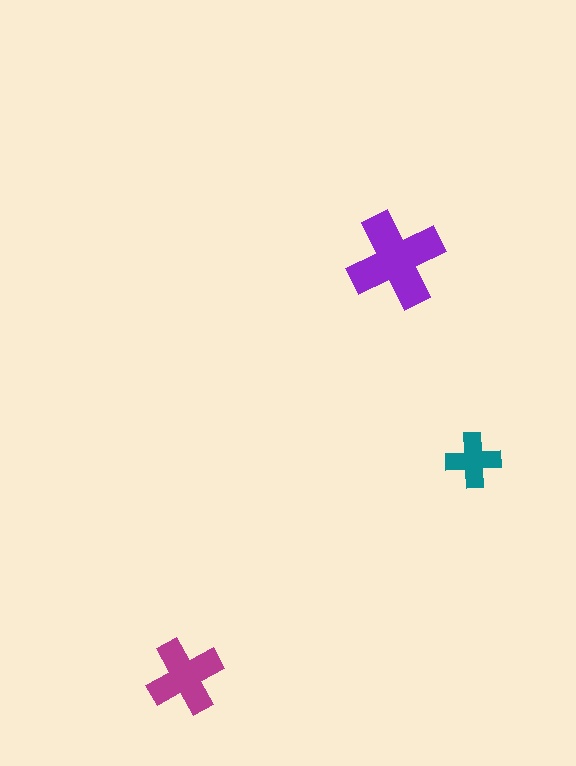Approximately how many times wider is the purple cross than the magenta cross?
About 1.5 times wider.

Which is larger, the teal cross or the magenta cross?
The magenta one.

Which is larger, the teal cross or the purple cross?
The purple one.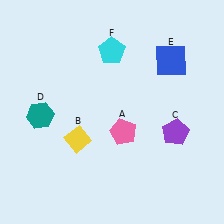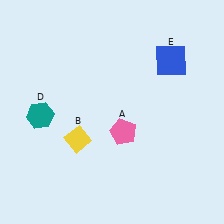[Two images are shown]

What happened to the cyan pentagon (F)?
The cyan pentagon (F) was removed in Image 2. It was in the top-left area of Image 1.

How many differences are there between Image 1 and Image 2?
There are 2 differences between the two images.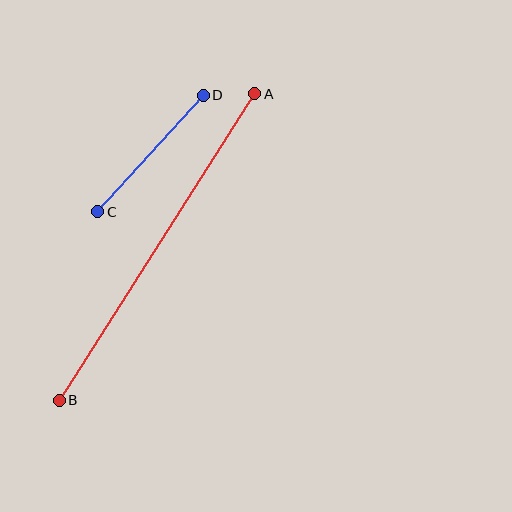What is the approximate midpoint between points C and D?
The midpoint is at approximately (150, 153) pixels.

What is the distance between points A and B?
The distance is approximately 363 pixels.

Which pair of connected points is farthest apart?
Points A and B are farthest apart.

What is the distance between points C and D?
The distance is approximately 157 pixels.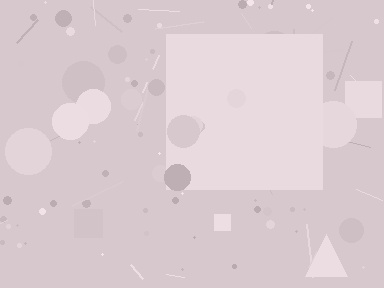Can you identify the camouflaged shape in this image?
The camouflaged shape is a square.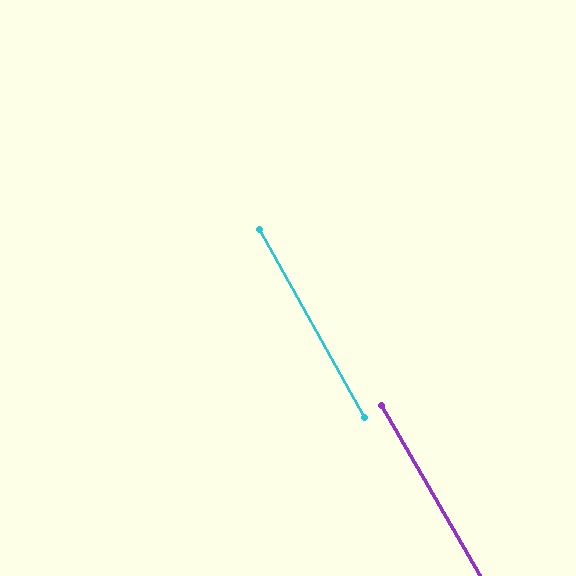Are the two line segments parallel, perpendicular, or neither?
Parallel — their directions differ by only 1.1°.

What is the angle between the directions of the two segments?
Approximately 1 degree.